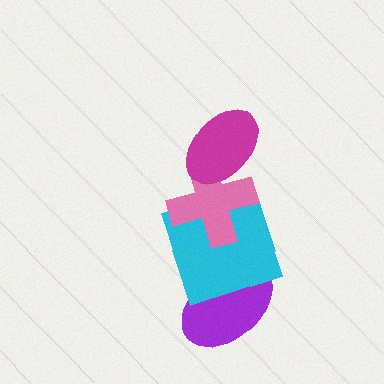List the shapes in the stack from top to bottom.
From top to bottom: the magenta ellipse, the pink cross, the cyan square, the purple ellipse.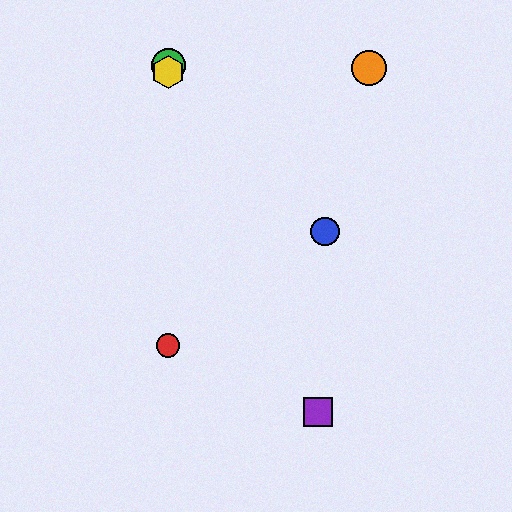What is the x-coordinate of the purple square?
The purple square is at x≈318.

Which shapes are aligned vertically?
The red circle, the green circle, the yellow hexagon are aligned vertically.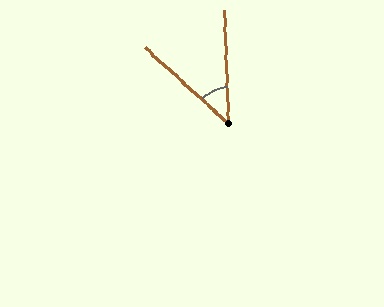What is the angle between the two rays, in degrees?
Approximately 46 degrees.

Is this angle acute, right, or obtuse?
It is acute.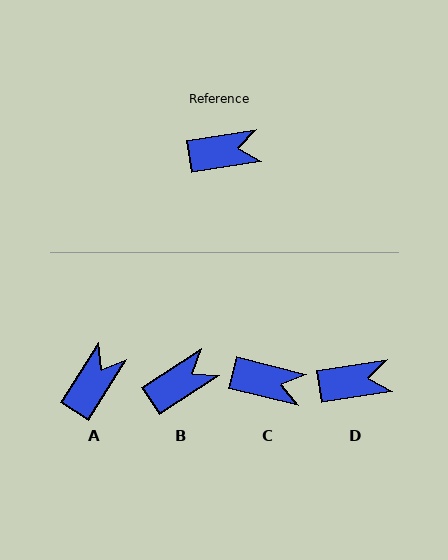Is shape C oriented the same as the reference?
No, it is off by about 23 degrees.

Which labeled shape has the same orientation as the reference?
D.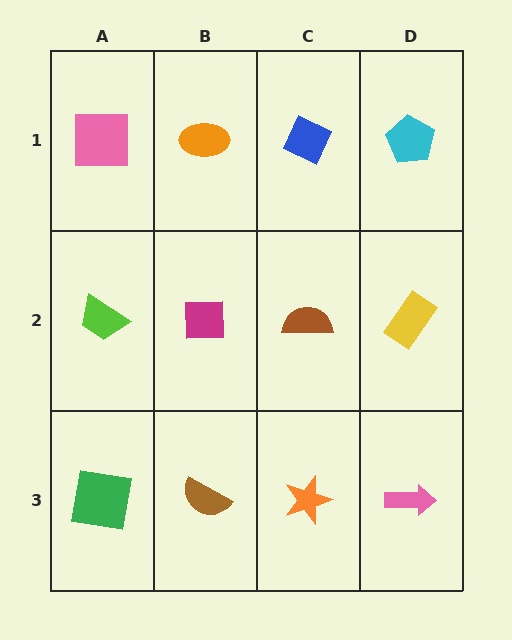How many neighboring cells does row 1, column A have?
2.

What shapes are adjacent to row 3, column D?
A yellow rectangle (row 2, column D), an orange star (row 3, column C).